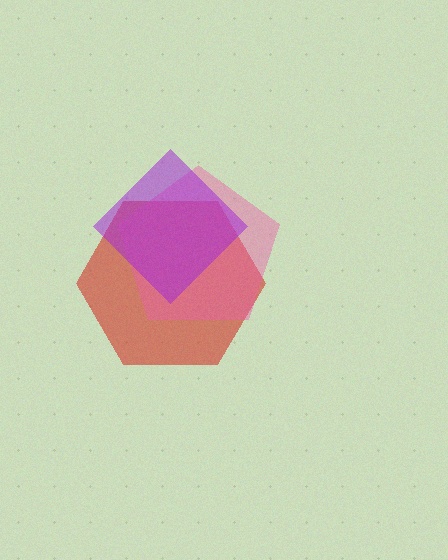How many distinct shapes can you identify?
There are 3 distinct shapes: a red hexagon, a pink pentagon, a purple diamond.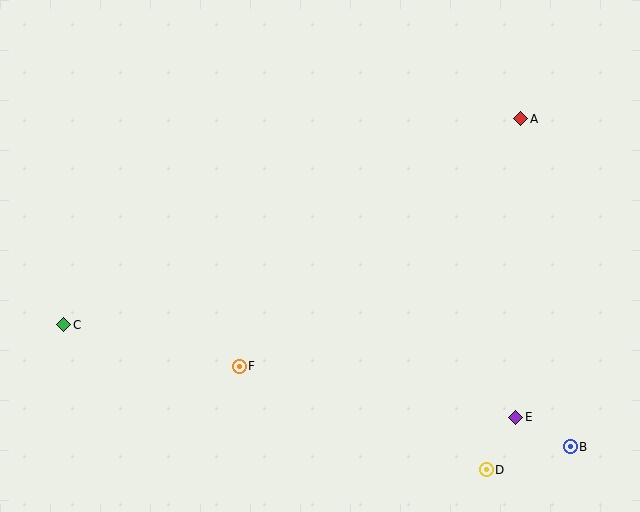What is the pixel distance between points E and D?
The distance between E and D is 60 pixels.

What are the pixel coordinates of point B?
Point B is at (570, 447).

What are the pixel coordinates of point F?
Point F is at (239, 366).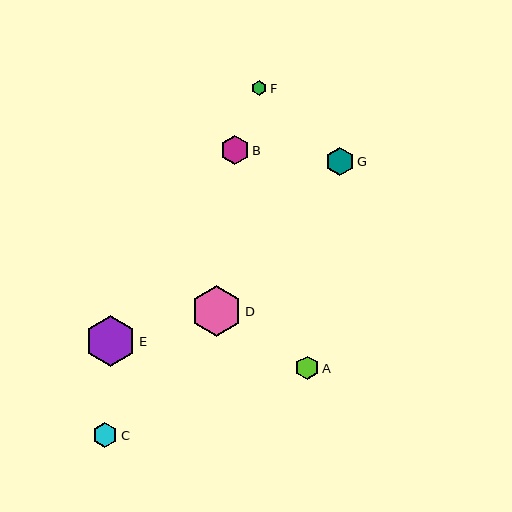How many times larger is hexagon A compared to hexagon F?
Hexagon A is approximately 1.5 times the size of hexagon F.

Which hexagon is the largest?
Hexagon E is the largest with a size of approximately 51 pixels.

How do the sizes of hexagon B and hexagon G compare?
Hexagon B and hexagon G are approximately the same size.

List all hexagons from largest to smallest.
From largest to smallest: E, D, B, G, C, A, F.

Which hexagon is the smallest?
Hexagon F is the smallest with a size of approximately 15 pixels.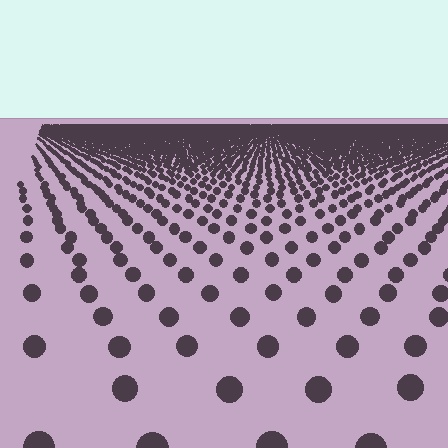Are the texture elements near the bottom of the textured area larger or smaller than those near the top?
Larger. Near the bottom, elements are closer to the viewer and appear at a bigger on-screen size.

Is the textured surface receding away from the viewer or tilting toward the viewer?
The surface is receding away from the viewer. Texture elements get smaller and denser toward the top.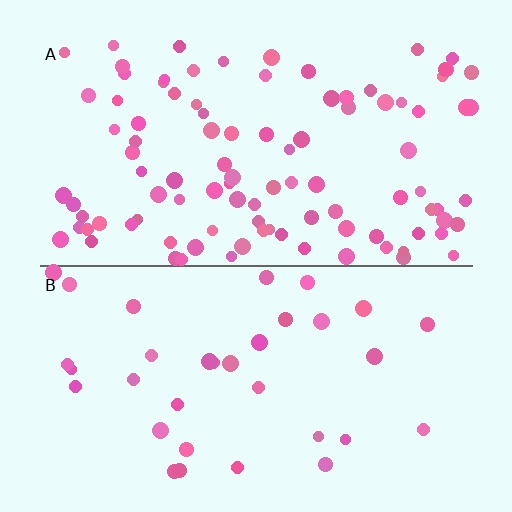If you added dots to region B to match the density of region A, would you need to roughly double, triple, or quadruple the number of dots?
Approximately triple.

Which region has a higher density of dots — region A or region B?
A (the top).